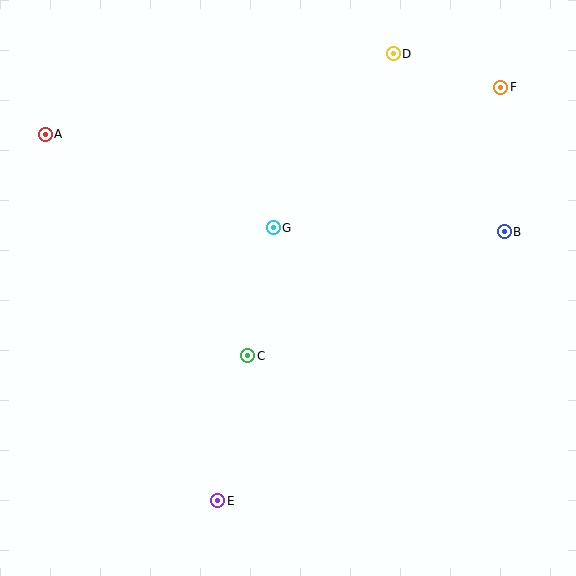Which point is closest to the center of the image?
Point G at (273, 228) is closest to the center.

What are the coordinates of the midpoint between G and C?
The midpoint between G and C is at (260, 292).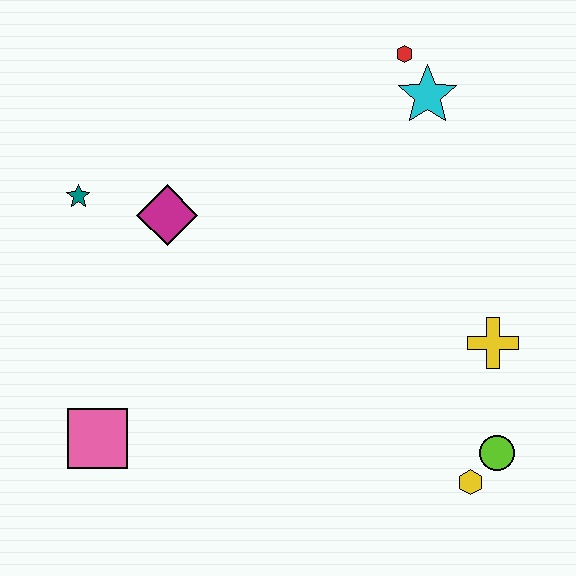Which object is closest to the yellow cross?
The lime circle is closest to the yellow cross.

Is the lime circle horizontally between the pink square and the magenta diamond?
No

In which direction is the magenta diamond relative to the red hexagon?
The magenta diamond is to the left of the red hexagon.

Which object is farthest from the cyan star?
The pink square is farthest from the cyan star.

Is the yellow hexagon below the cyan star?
Yes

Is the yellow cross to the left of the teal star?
No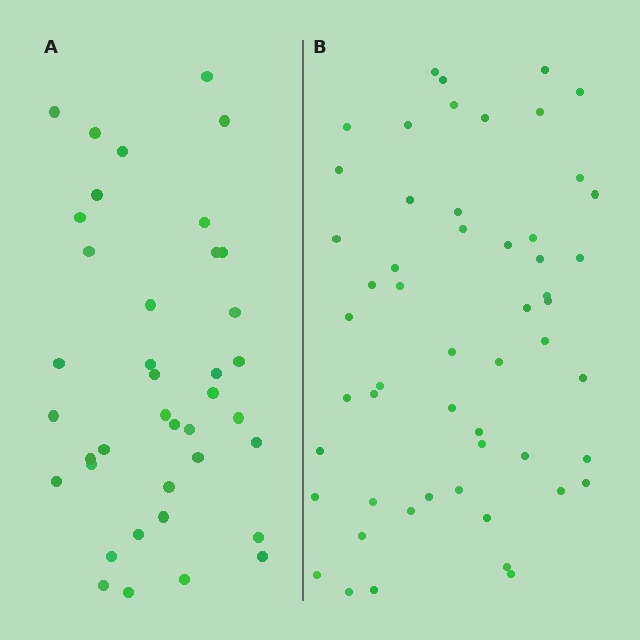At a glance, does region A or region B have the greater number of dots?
Region B (the right region) has more dots.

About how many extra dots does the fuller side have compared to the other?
Region B has approximately 15 more dots than region A.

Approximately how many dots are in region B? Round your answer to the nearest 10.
About 50 dots. (The exact count is 54, which rounds to 50.)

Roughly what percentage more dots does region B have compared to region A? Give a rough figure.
About 40% more.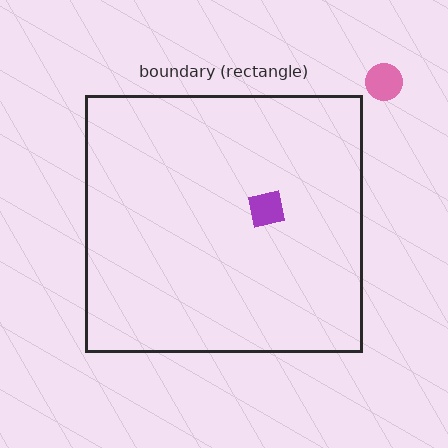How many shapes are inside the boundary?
1 inside, 1 outside.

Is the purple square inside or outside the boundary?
Inside.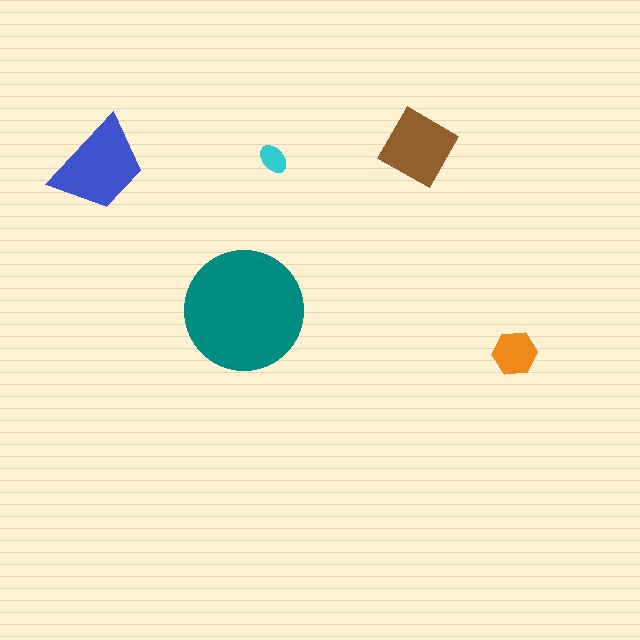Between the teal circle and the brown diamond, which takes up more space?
The teal circle.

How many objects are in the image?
There are 5 objects in the image.